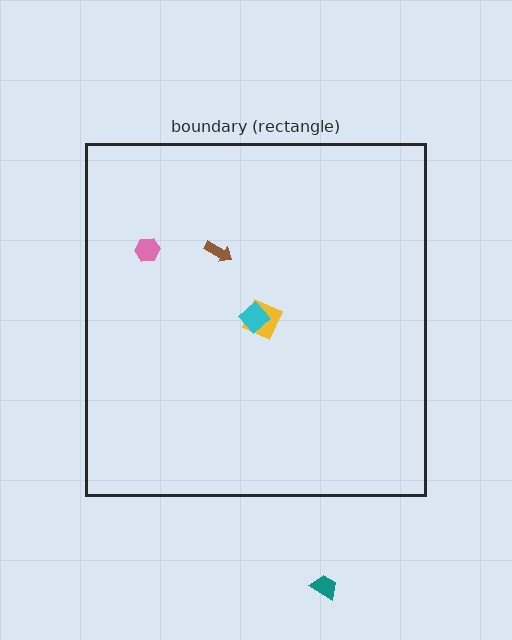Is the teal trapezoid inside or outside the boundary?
Outside.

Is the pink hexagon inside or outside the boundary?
Inside.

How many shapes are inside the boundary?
4 inside, 1 outside.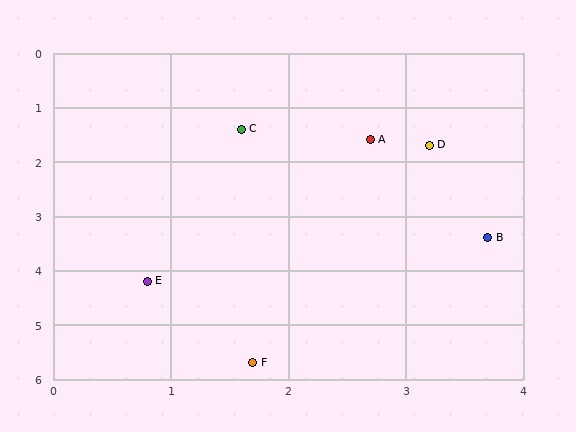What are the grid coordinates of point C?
Point C is at approximately (1.6, 1.4).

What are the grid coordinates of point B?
Point B is at approximately (3.7, 3.4).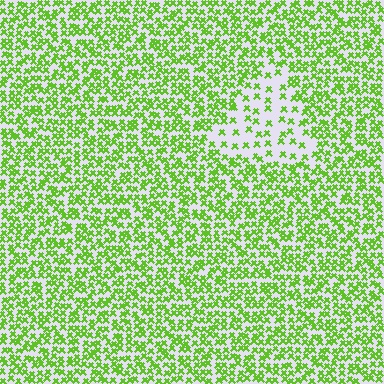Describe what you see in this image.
The image contains small lime elements arranged at two different densities. A triangle-shaped region is visible where the elements are less densely packed than the surrounding area.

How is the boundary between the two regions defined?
The boundary is defined by a change in element density (approximately 2.4x ratio). All elements are the same color, size, and shape.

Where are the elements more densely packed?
The elements are more densely packed outside the triangle boundary.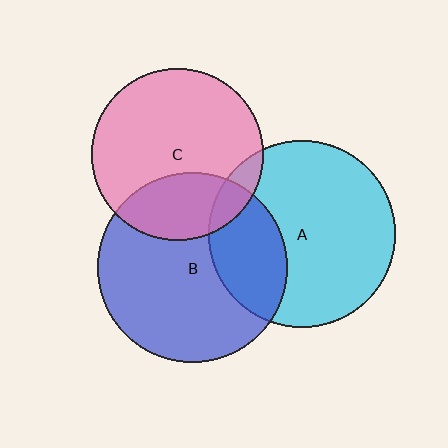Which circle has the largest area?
Circle B (blue).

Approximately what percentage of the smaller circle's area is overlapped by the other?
Approximately 30%.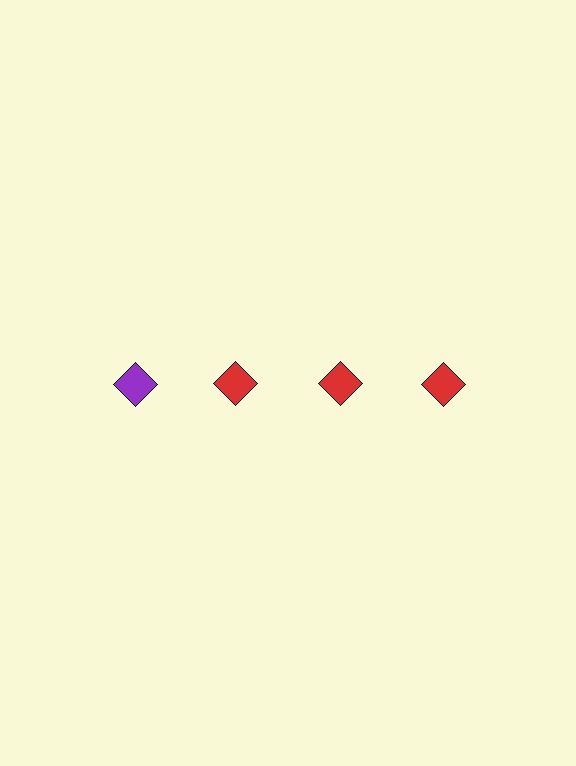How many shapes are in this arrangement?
There are 4 shapes arranged in a grid pattern.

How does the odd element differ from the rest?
It has a different color: purple instead of red.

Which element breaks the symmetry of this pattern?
The purple diamond in the top row, leftmost column breaks the symmetry. All other shapes are red diamonds.